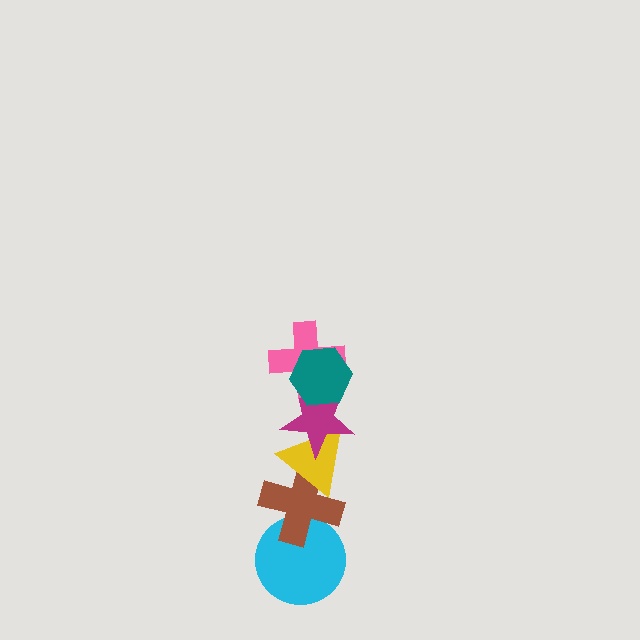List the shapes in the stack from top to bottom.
From top to bottom: the teal hexagon, the pink cross, the magenta star, the yellow triangle, the brown cross, the cyan circle.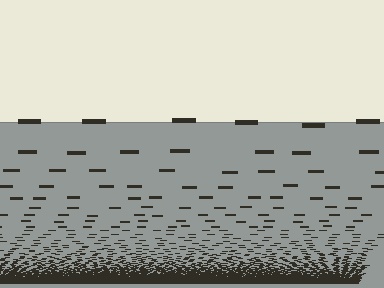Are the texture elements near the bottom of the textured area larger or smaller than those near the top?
Smaller. The gradient is inverted — elements near the bottom are smaller and denser.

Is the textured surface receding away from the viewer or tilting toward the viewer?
The surface appears to tilt toward the viewer. Texture elements get larger and sparser toward the top.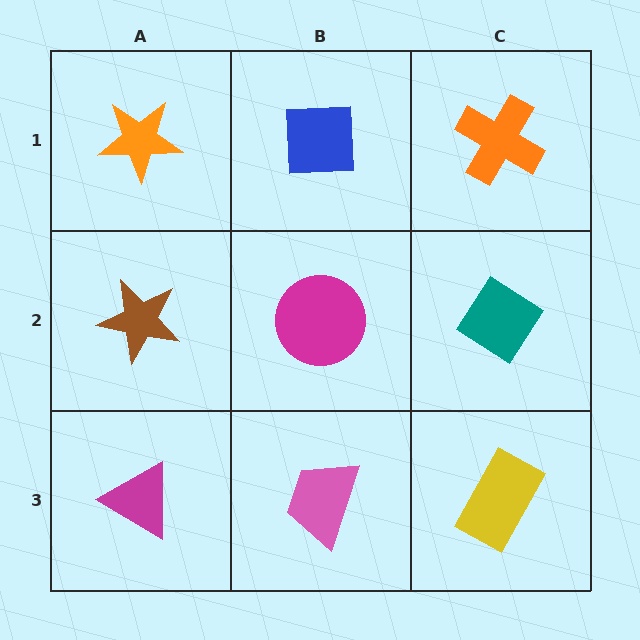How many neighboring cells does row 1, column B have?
3.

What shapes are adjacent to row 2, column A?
An orange star (row 1, column A), a magenta triangle (row 3, column A), a magenta circle (row 2, column B).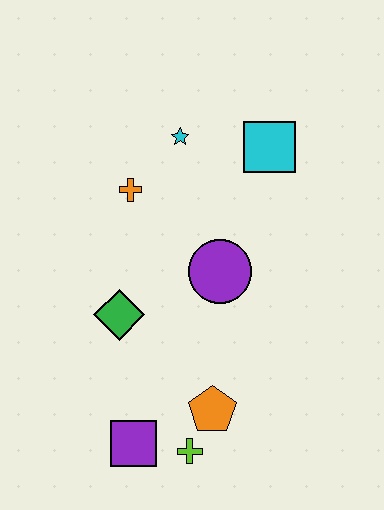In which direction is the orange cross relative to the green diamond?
The orange cross is above the green diamond.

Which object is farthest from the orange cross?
The lime cross is farthest from the orange cross.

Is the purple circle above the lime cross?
Yes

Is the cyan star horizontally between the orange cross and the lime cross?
Yes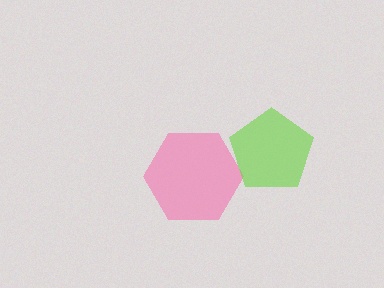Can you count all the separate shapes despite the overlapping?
Yes, there are 2 separate shapes.